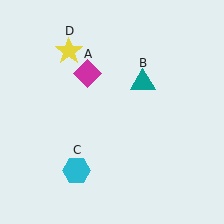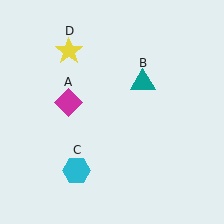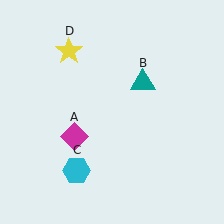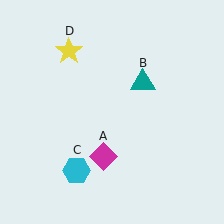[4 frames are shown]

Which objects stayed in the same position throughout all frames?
Teal triangle (object B) and cyan hexagon (object C) and yellow star (object D) remained stationary.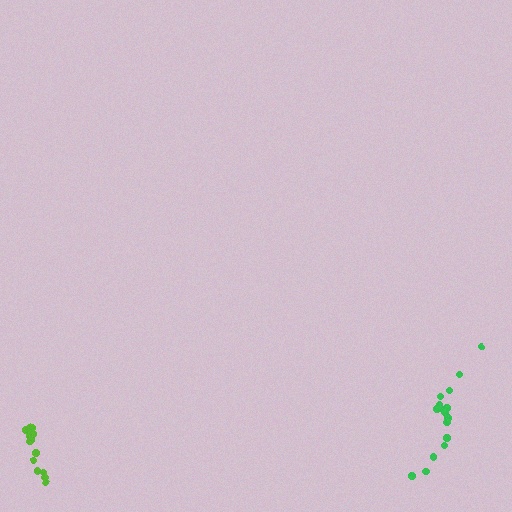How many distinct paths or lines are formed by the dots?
There are 2 distinct paths.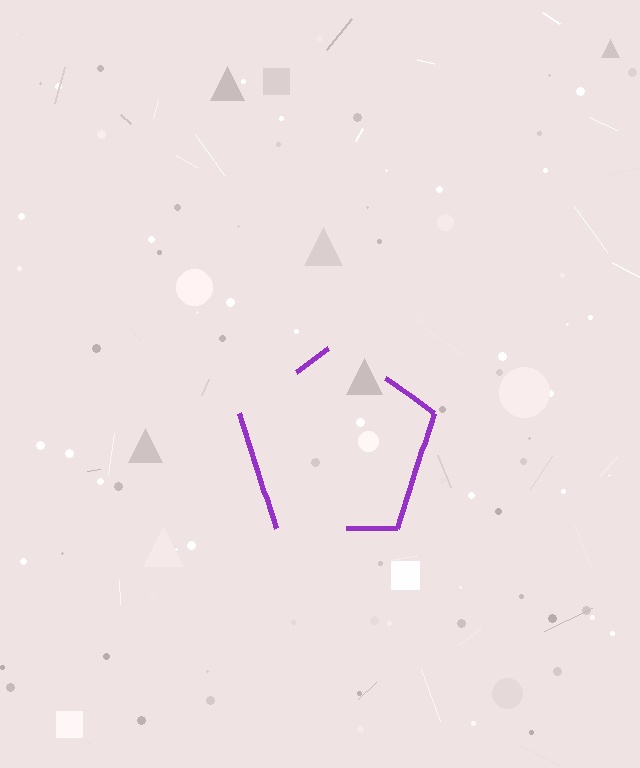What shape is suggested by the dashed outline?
The dashed outline suggests a pentagon.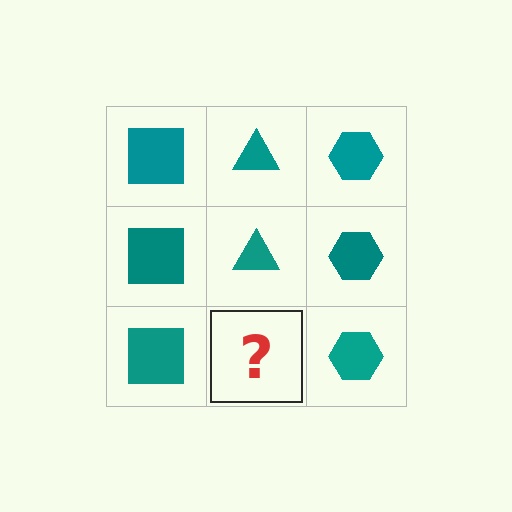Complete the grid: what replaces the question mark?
The question mark should be replaced with a teal triangle.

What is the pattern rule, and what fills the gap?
The rule is that each column has a consistent shape. The gap should be filled with a teal triangle.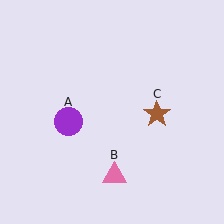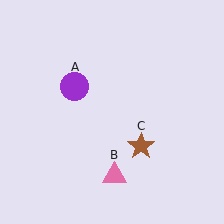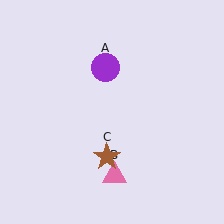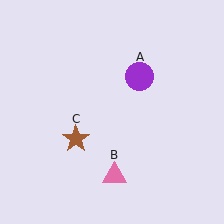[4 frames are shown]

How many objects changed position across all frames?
2 objects changed position: purple circle (object A), brown star (object C).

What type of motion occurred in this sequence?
The purple circle (object A), brown star (object C) rotated clockwise around the center of the scene.